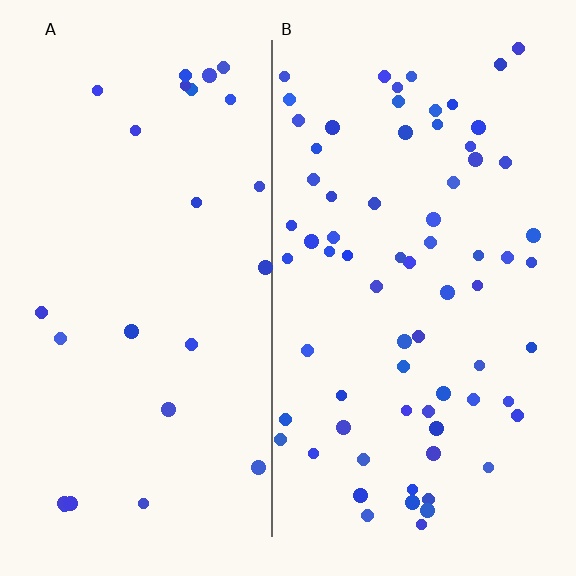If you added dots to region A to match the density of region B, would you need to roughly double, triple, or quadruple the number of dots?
Approximately triple.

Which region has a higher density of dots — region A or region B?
B (the right).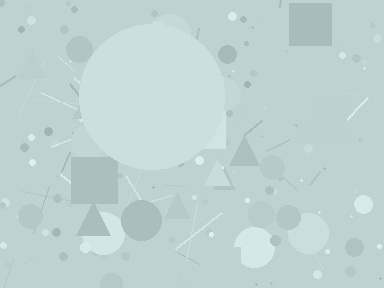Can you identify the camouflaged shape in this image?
The camouflaged shape is a circle.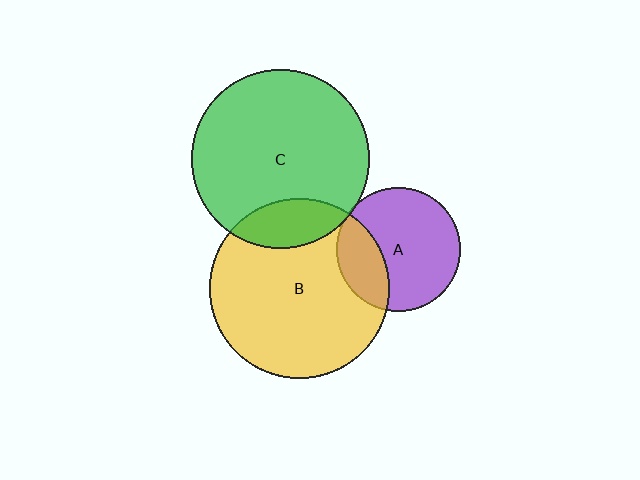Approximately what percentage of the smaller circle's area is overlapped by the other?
Approximately 5%.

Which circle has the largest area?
Circle B (yellow).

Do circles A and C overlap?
Yes.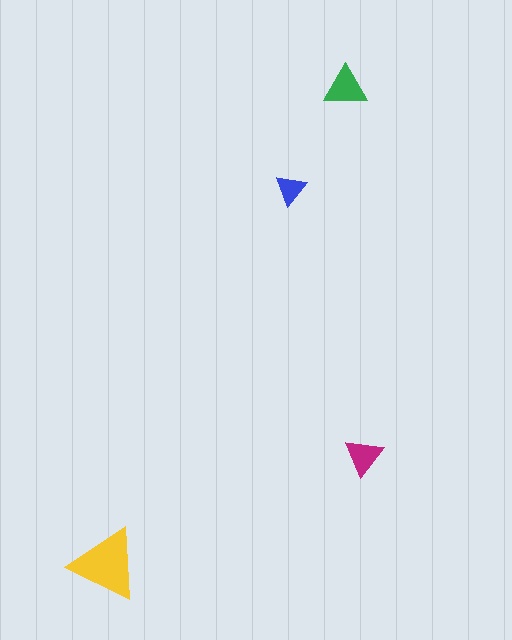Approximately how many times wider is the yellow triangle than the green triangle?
About 1.5 times wider.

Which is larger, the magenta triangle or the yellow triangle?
The yellow one.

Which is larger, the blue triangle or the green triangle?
The green one.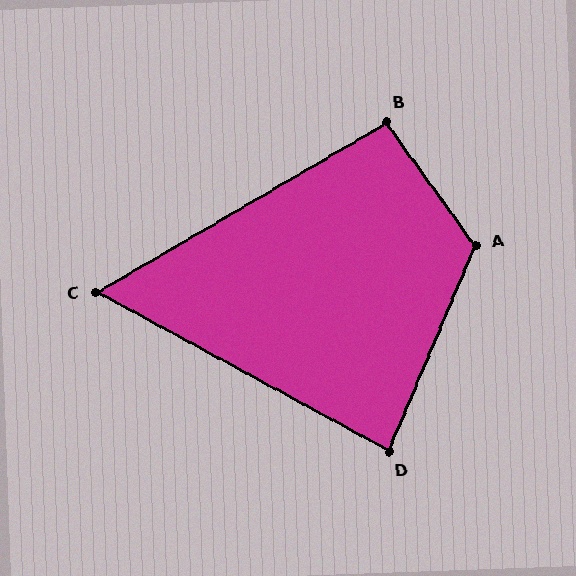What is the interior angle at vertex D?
Approximately 84 degrees (acute).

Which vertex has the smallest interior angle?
C, at approximately 59 degrees.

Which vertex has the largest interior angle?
A, at approximately 121 degrees.